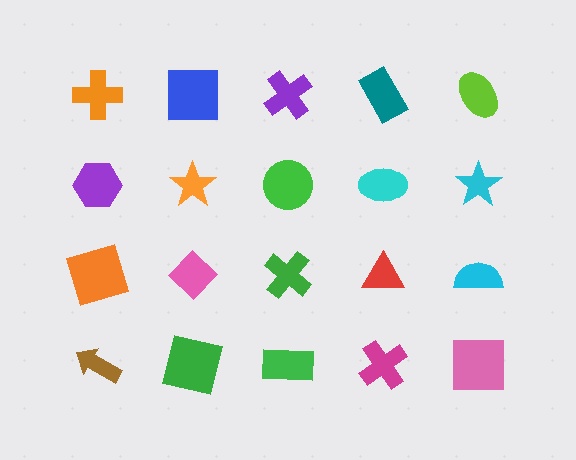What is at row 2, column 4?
A cyan ellipse.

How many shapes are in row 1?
5 shapes.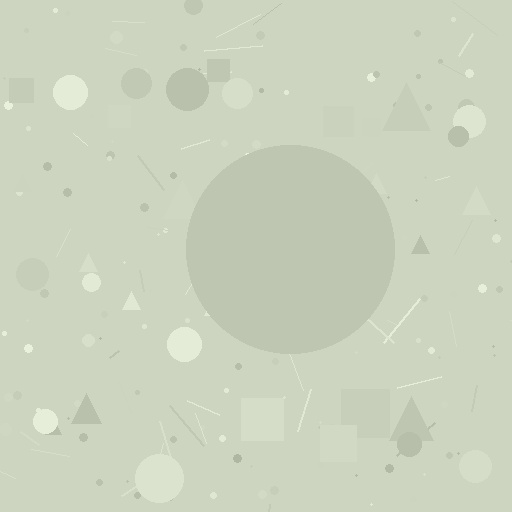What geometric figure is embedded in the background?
A circle is embedded in the background.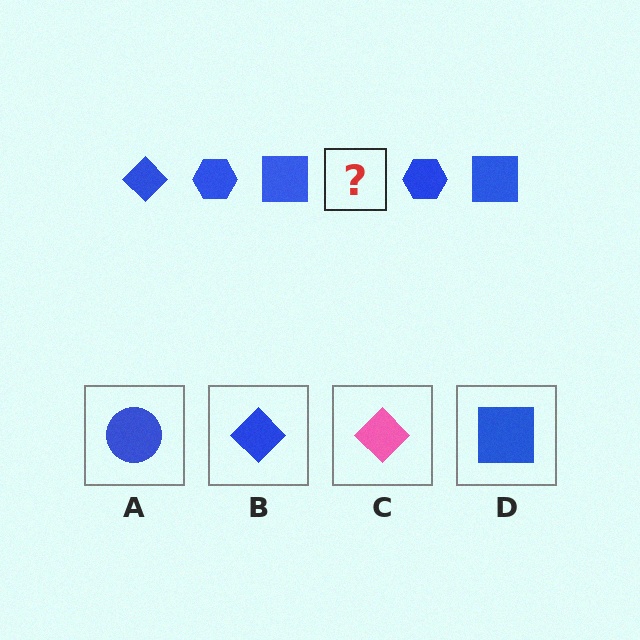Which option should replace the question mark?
Option B.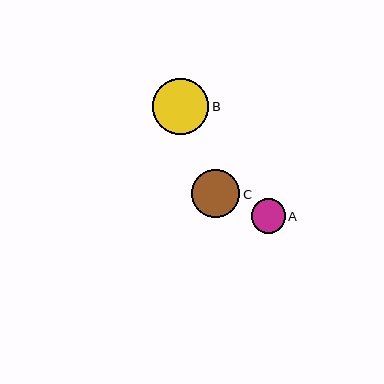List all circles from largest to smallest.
From largest to smallest: B, C, A.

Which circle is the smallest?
Circle A is the smallest with a size of approximately 34 pixels.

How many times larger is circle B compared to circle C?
Circle B is approximately 1.2 times the size of circle C.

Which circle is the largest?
Circle B is the largest with a size of approximately 56 pixels.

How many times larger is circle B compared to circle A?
Circle B is approximately 1.6 times the size of circle A.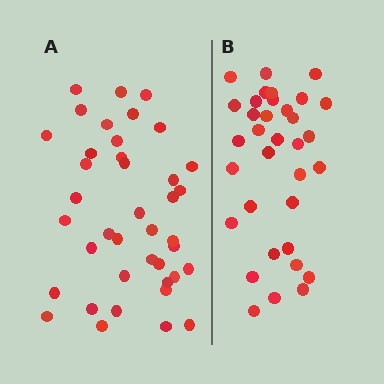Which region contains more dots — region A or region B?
Region A (the left region) has more dots.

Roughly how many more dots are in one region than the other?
Region A has about 6 more dots than region B.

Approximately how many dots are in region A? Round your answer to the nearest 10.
About 40 dots.